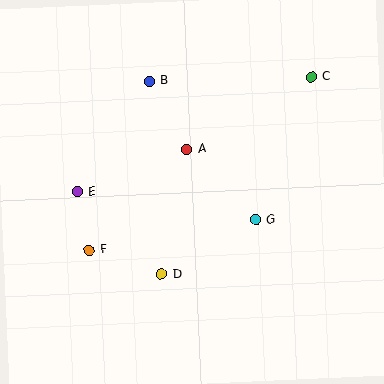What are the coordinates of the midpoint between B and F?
The midpoint between B and F is at (119, 166).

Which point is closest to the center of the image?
Point A at (187, 149) is closest to the center.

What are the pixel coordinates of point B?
Point B is at (149, 81).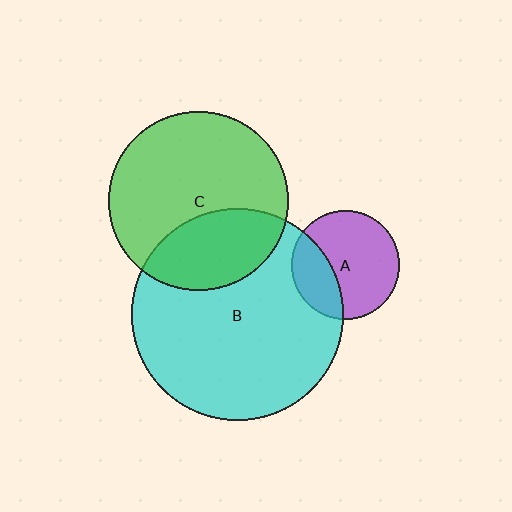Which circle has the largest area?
Circle B (cyan).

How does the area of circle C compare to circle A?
Approximately 2.7 times.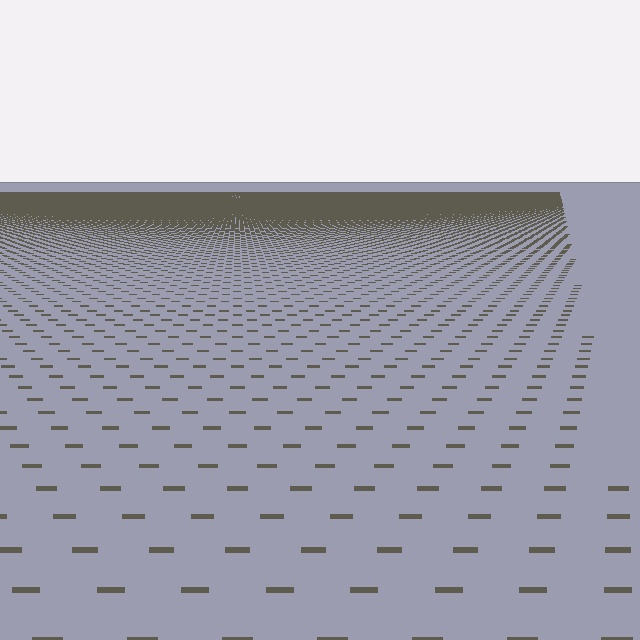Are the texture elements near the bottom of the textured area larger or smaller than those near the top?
Larger. Near the bottom, elements are closer to the viewer and appear at a bigger on-screen size.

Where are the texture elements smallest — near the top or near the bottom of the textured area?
Near the top.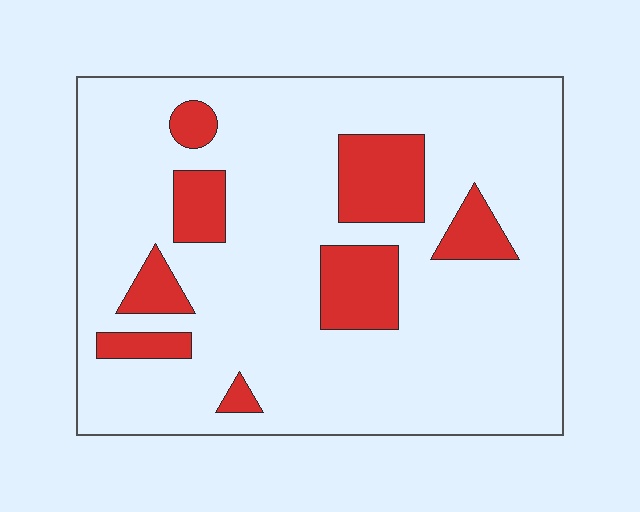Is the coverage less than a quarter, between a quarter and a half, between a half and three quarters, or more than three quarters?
Less than a quarter.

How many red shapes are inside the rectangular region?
8.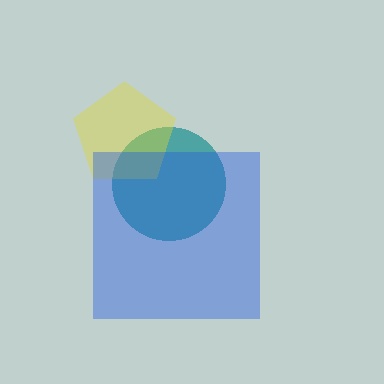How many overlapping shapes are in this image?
There are 3 overlapping shapes in the image.